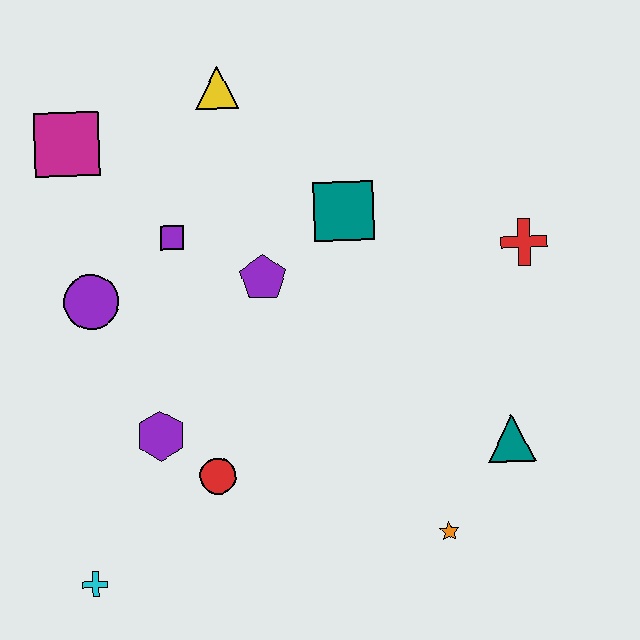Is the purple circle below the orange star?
No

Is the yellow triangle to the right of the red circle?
Yes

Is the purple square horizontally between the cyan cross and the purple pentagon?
Yes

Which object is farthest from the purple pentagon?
The cyan cross is farthest from the purple pentagon.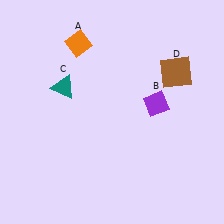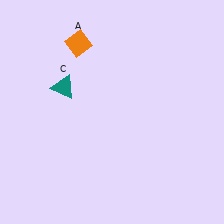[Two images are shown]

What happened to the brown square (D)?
The brown square (D) was removed in Image 2. It was in the top-right area of Image 1.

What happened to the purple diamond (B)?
The purple diamond (B) was removed in Image 2. It was in the top-right area of Image 1.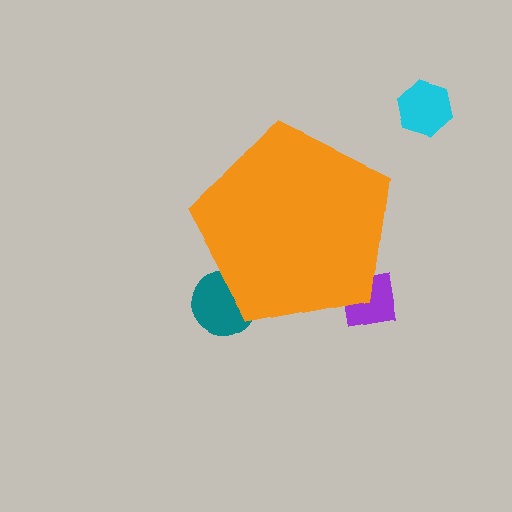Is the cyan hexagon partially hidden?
No, the cyan hexagon is fully visible.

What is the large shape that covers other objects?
An orange pentagon.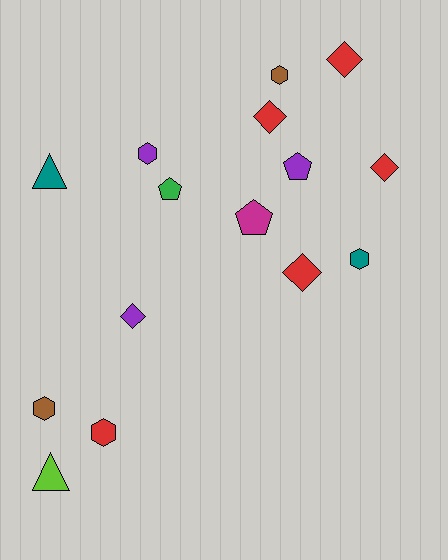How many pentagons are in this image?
There are 3 pentagons.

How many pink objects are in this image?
There are no pink objects.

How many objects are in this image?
There are 15 objects.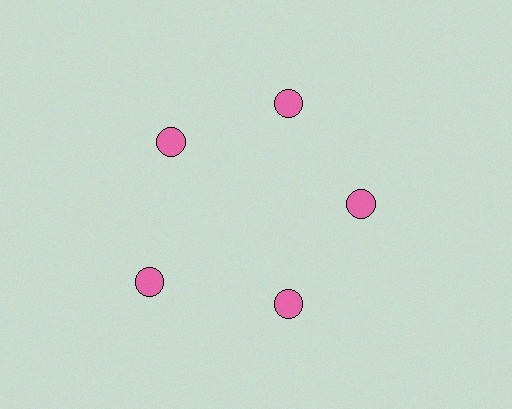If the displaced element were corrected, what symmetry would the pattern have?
It would have 5-fold rotational symmetry — the pattern would map onto itself every 72 degrees.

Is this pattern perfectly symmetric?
No. The 5 pink circles are arranged in a ring, but one element near the 8 o'clock position is pushed outward from the center, breaking the 5-fold rotational symmetry.